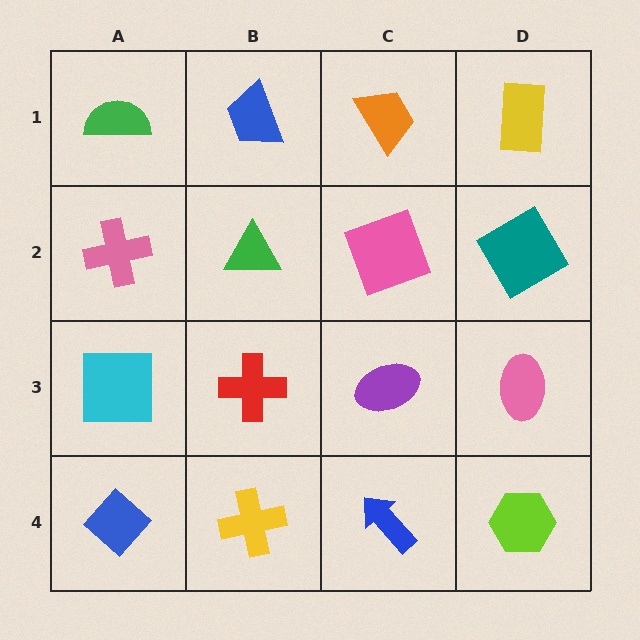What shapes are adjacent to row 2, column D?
A yellow rectangle (row 1, column D), a pink ellipse (row 3, column D), a pink square (row 2, column C).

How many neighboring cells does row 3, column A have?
3.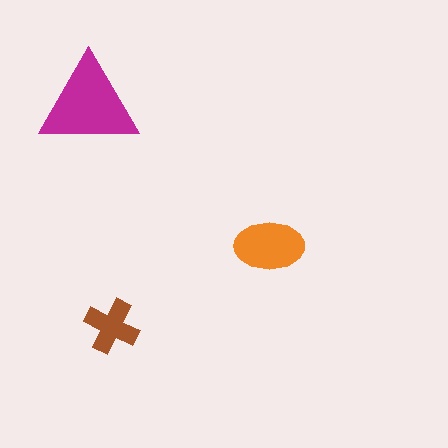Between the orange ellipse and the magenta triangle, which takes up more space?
The magenta triangle.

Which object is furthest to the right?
The orange ellipse is rightmost.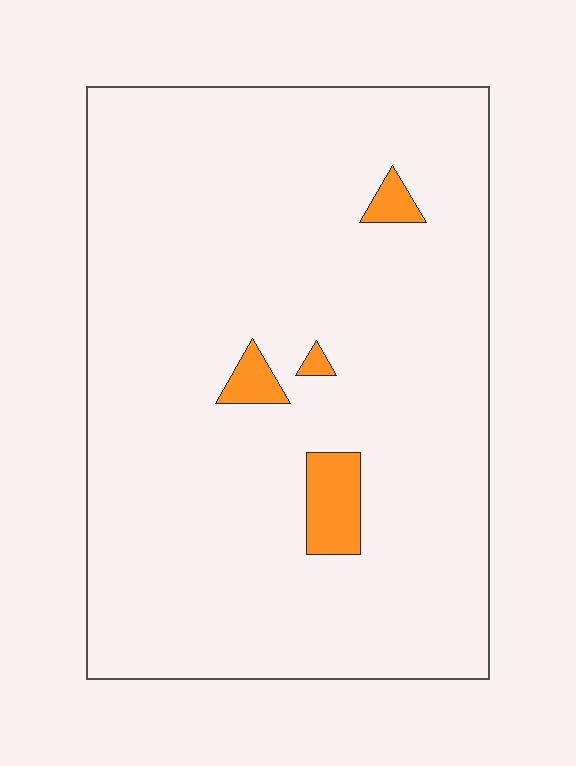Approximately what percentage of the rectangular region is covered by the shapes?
Approximately 5%.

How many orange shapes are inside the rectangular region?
4.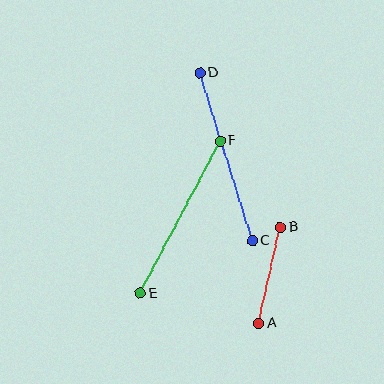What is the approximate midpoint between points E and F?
The midpoint is at approximately (180, 217) pixels.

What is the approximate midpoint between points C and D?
The midpoint is at approximately (226, 157) pixels.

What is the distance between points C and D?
The distance is approximately 176 pixels.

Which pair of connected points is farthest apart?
Points C and D are farthest apart.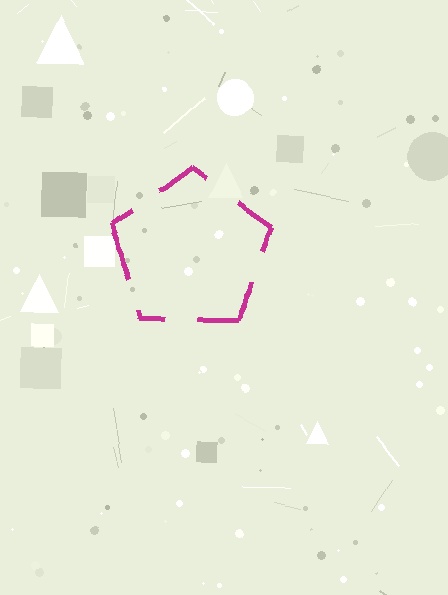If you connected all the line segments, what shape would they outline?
They would outline a pentagon.